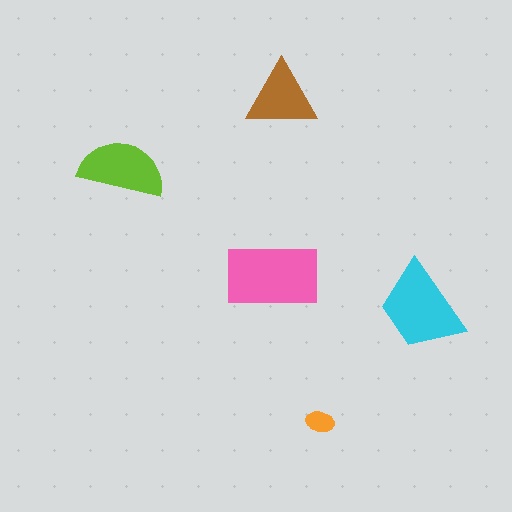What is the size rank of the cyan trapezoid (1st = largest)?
2nd.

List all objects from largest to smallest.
The pink rectangle, the cyan trapezoid, the lime semicircle, the brown triangle, the orange ellipse.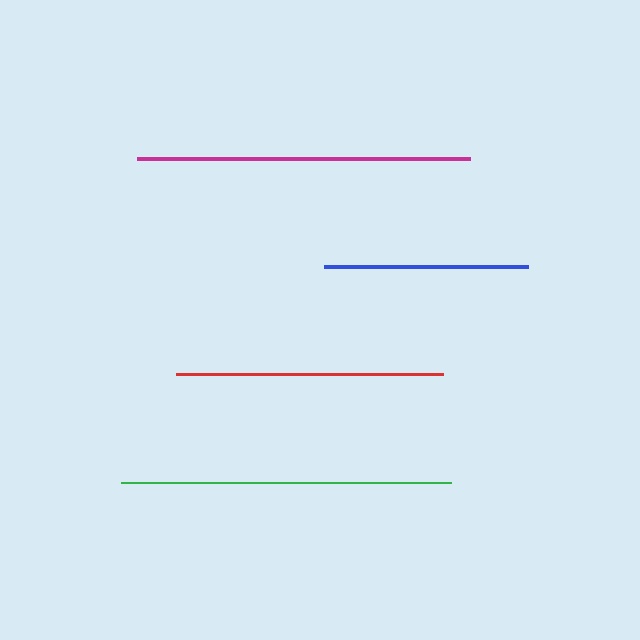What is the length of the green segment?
The green segment is approximately 329 pixels long.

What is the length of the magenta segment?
The magenta segment is approximately 333 pixels long.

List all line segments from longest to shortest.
From longest to shortest: magenta, green, red, blue.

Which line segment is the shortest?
The blue line is the shortest at approximately 203 pixels.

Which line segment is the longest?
The magenta line is the longest at approximately 333 pixels.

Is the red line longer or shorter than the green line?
The green line is longer than the red line.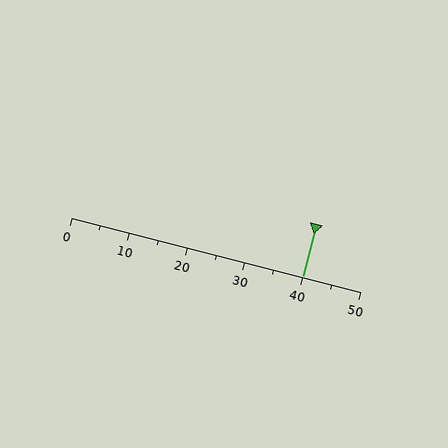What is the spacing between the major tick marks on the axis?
The major ticks are spaced 10 apart.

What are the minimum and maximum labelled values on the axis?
The axis runs from 0 to 50.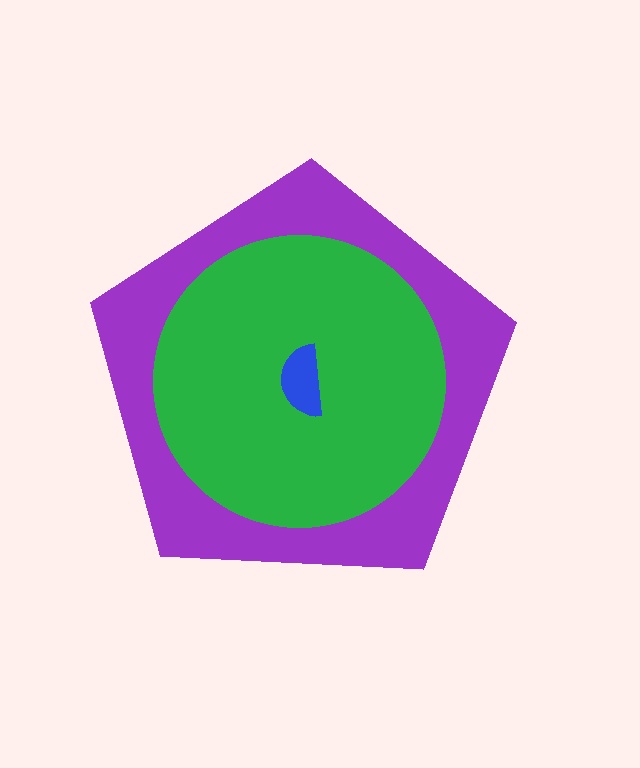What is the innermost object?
The blue semicircle.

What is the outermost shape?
The purple pentagon.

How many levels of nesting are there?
3.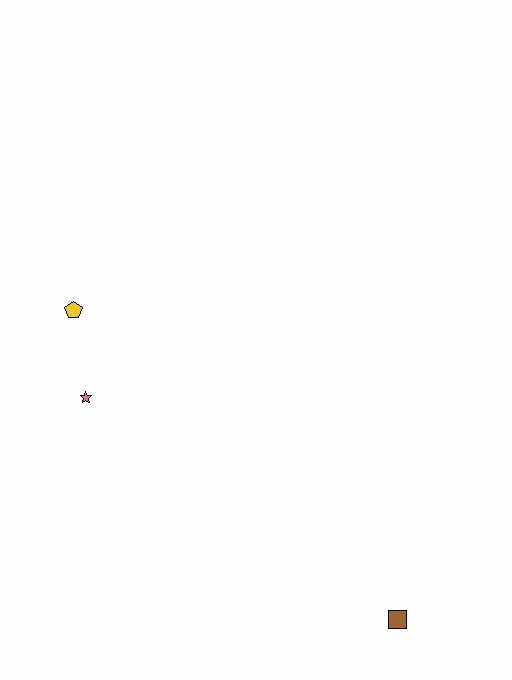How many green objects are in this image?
There are no green objects.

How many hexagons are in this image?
There are no hexagons.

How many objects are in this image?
There are 3 objects.